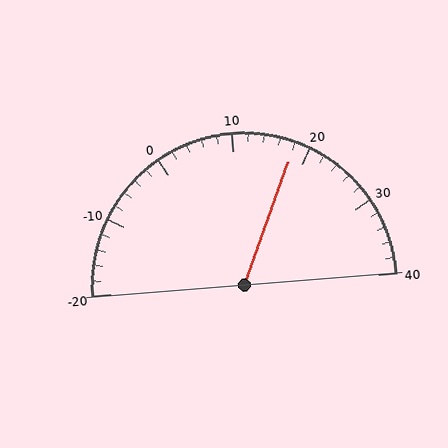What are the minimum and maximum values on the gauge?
The gauge ranges from -20 to 40.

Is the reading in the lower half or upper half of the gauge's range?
The reading is in the upper half of the range (-20 to 40).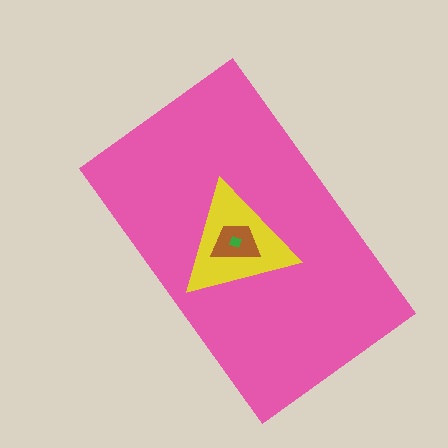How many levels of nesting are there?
4.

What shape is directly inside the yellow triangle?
The brown trapezoid.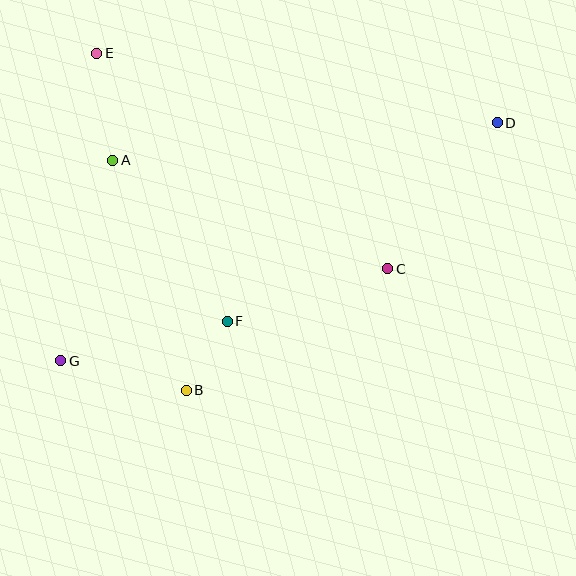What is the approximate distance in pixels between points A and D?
The distance between A and D is approximately 386 pixels.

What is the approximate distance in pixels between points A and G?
The distance between A and G is approximately 207 pixels.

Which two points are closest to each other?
Points B and F are closest to each other.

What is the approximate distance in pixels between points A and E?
The distance between A and E is approximately 108 pixels.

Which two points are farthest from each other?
Points D and G are farthest from each other.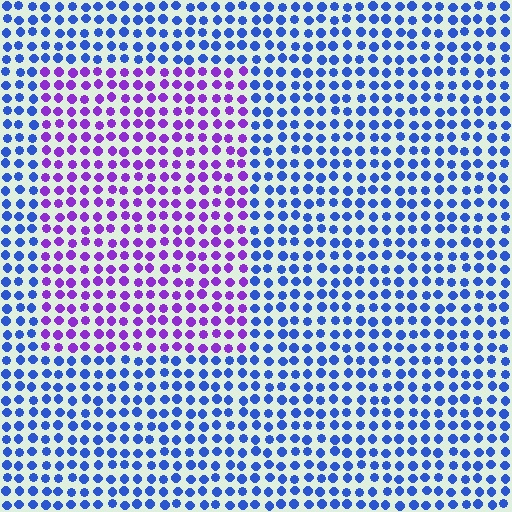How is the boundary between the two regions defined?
The boundary is defined purely by a slight shift in hue (about 52 degrees). Spacing, size, and orientation are identical on both sides.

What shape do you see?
I see a rectangle.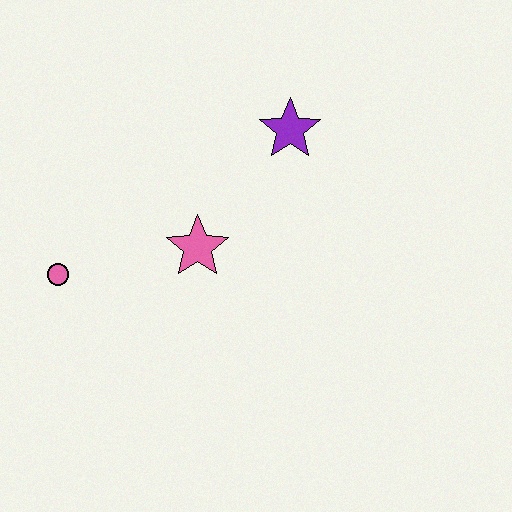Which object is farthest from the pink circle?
The purple star is farthest from the pink circle.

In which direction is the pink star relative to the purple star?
The pink star is below the purple star.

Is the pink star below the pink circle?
No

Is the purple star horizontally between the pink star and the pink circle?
No